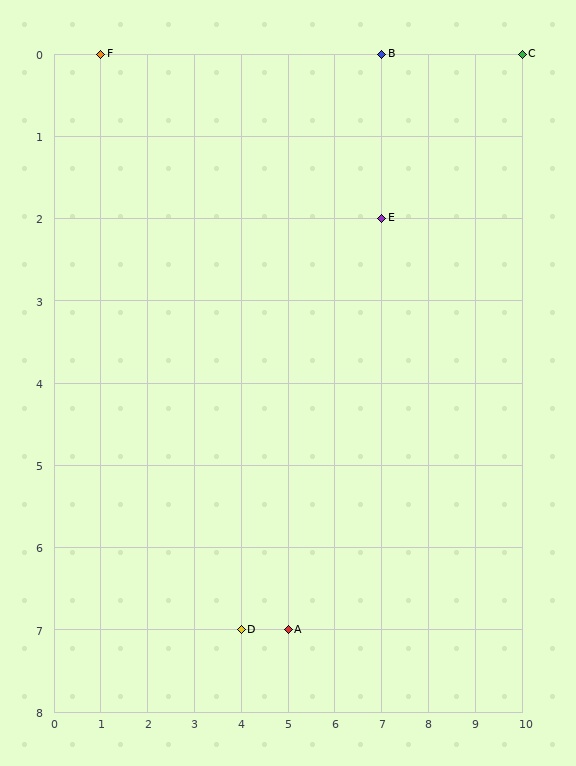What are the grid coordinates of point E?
Point E is at grid coordinates (7, 2).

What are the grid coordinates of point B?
Point B is at grid coordinates (7, 0).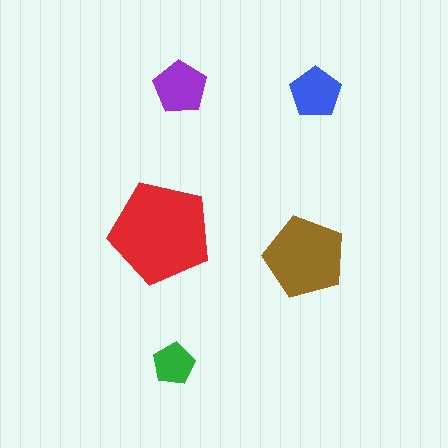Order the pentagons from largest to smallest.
the red one, the brown one, the purple one, the blue one, the green one.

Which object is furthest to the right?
The blue pentagon is rightmost.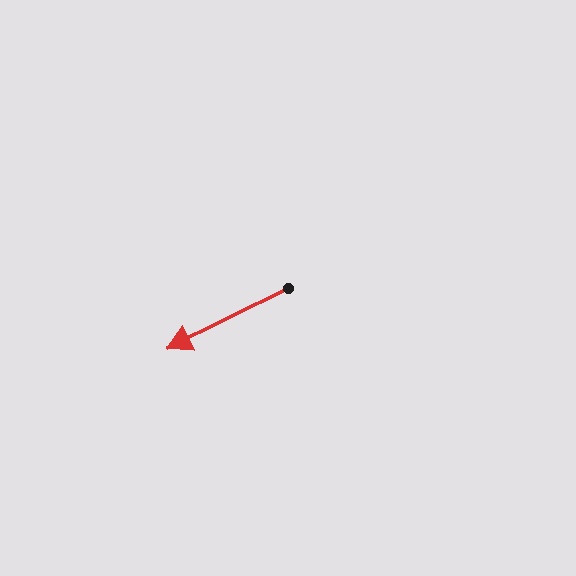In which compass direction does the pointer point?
Southwest.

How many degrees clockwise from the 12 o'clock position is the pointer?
Approximately 243 degrees.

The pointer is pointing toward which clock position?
Roughly 8 o'clock.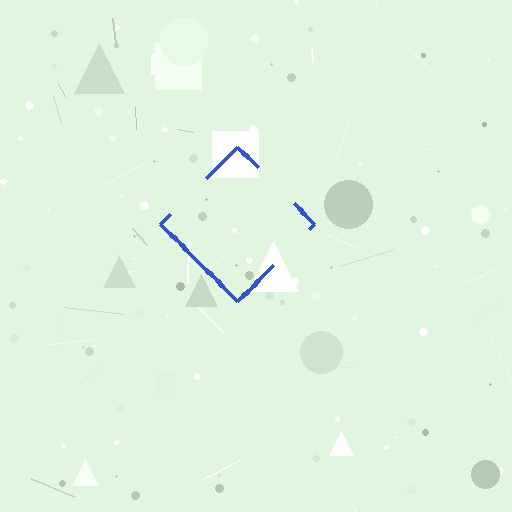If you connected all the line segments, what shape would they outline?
They would outline a diamond.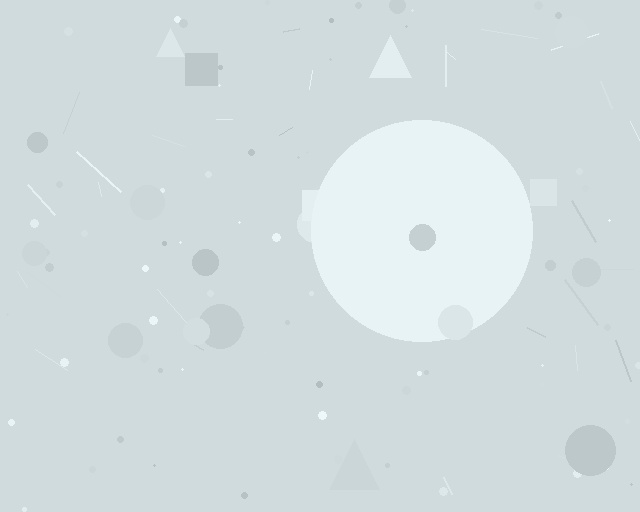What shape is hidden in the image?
A circle is hidden in the image.